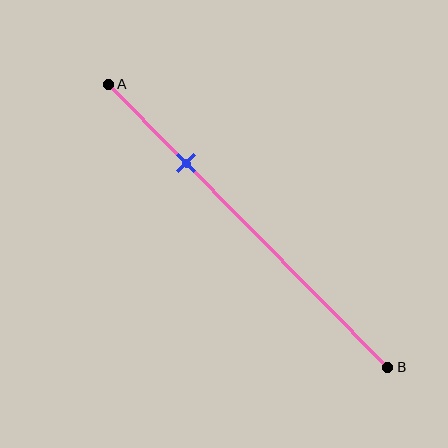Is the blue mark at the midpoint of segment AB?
No, the mark is at about 30% from A, not at the 50% midpoint.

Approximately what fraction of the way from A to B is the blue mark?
The blue mark is approximately 30% of the way from A to B.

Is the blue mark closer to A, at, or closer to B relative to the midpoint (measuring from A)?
The blue mark is closer to point A than the midpoint of segment AB.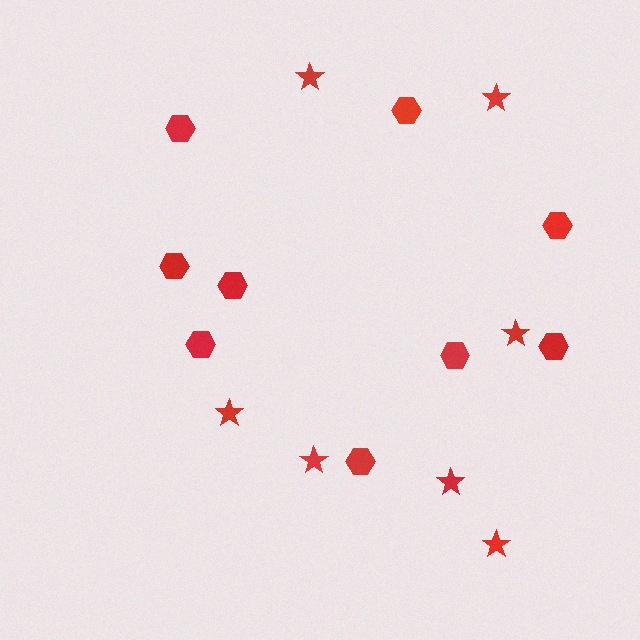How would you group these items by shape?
There are 2 groups: one group of hexagons (9) and one group of stars (7).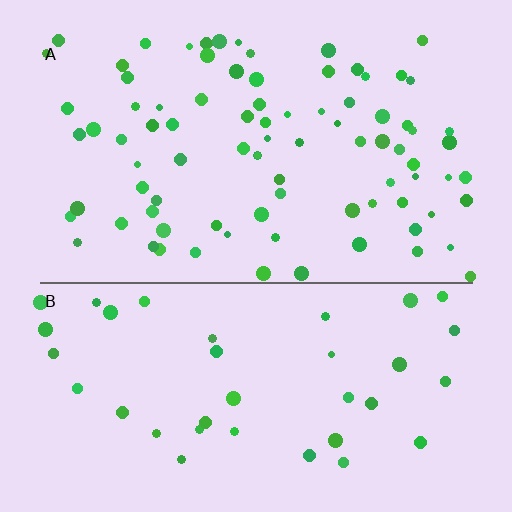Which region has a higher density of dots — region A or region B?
A (the top).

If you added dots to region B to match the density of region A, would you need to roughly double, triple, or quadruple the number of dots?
Approximately double.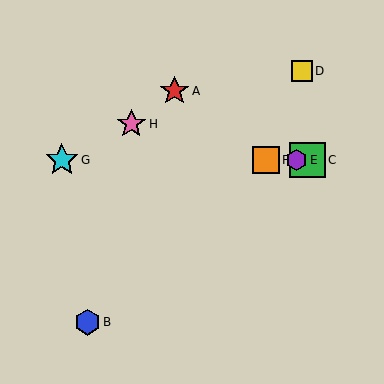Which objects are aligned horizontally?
Objects C, E, F, G are aligned horizontally.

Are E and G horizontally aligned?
Yes, both are at y≈160.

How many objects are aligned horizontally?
4 objects (C, E, F, G) are aligned horizontally.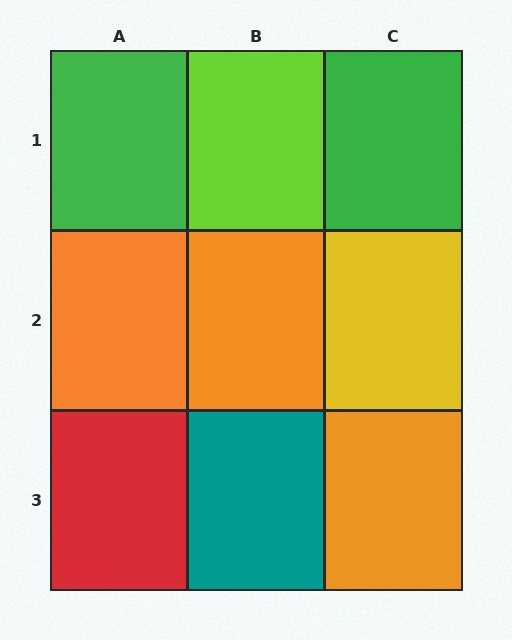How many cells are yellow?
1 cell is yellow.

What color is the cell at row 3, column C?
Orange.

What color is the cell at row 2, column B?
Orange.